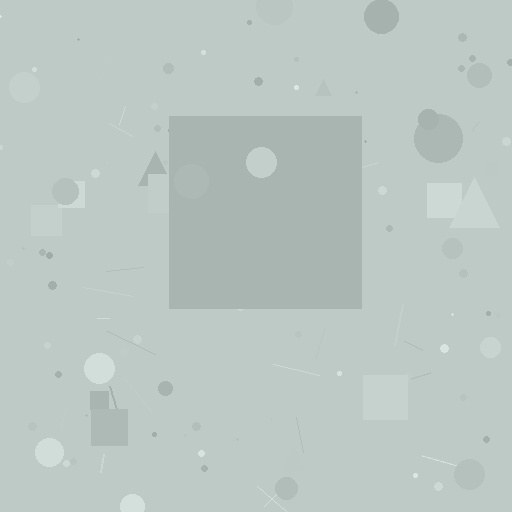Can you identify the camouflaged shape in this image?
The camouflaged shape is a square.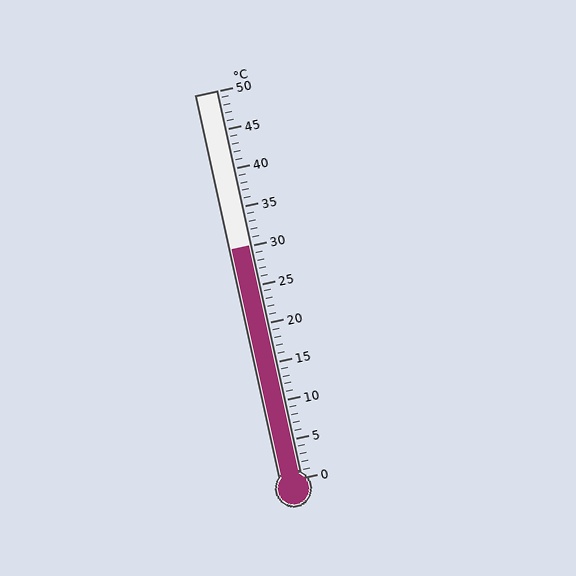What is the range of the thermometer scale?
The thermometer scale ranges from 0°C to 50°C.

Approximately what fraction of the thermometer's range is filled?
The thermometer is filled to approximately 60% of its range.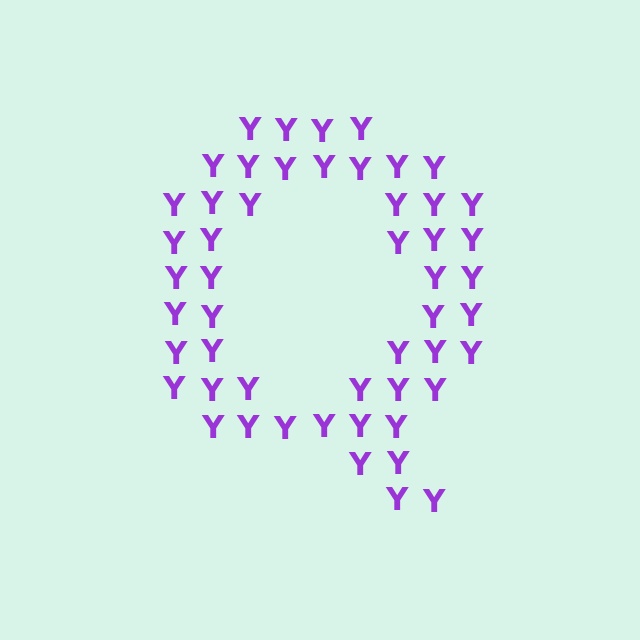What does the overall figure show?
The overall figure shows the letter Q.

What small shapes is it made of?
It is made of small letter Y's.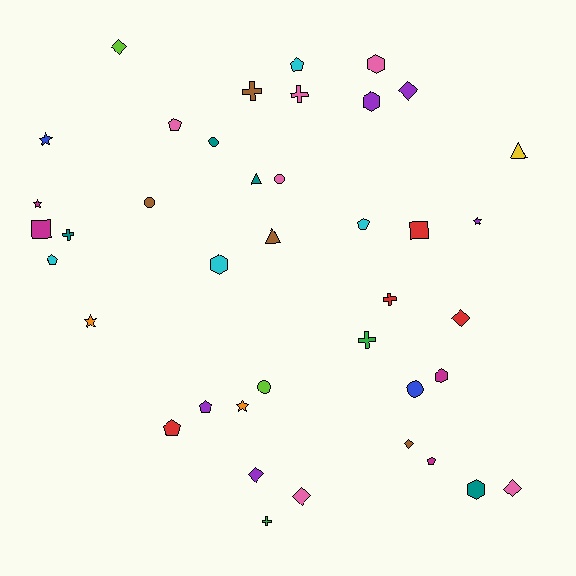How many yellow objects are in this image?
There is 1 yellow object.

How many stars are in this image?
There are 5 stars.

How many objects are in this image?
There are 40 objects.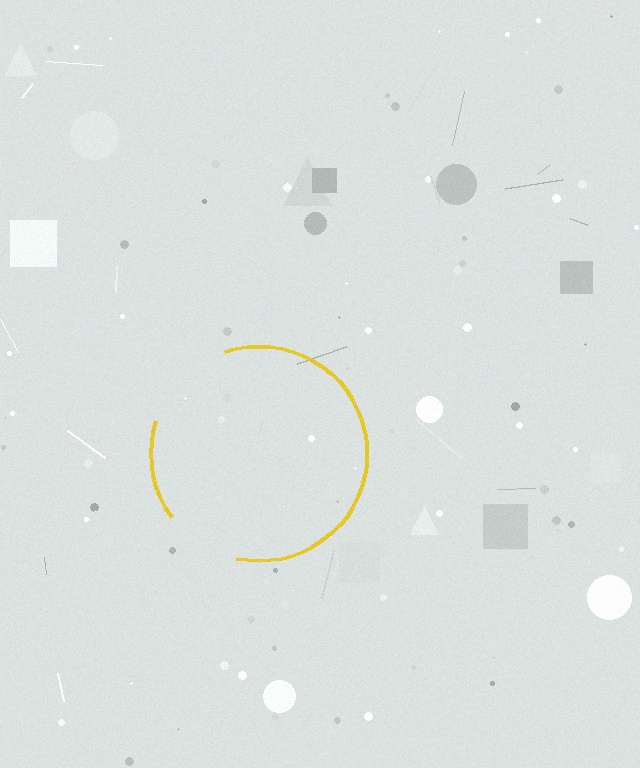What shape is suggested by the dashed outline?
The dashed outline suggests a circle.